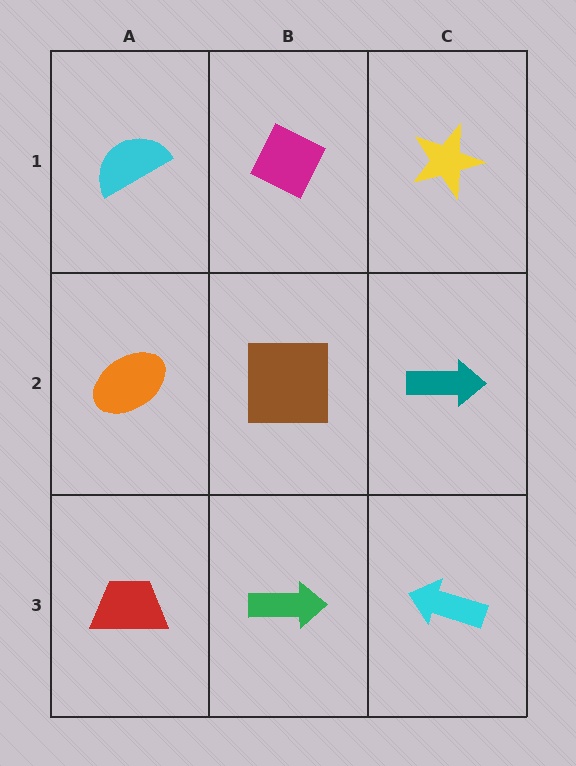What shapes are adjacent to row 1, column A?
An orange ellipse (row 2, column A), a magenta diamond (row 1, column B).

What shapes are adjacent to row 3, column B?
A brown square (row 2, column B), a red trapezoid (row 3, column A), a cyan arrow (row 3, column C).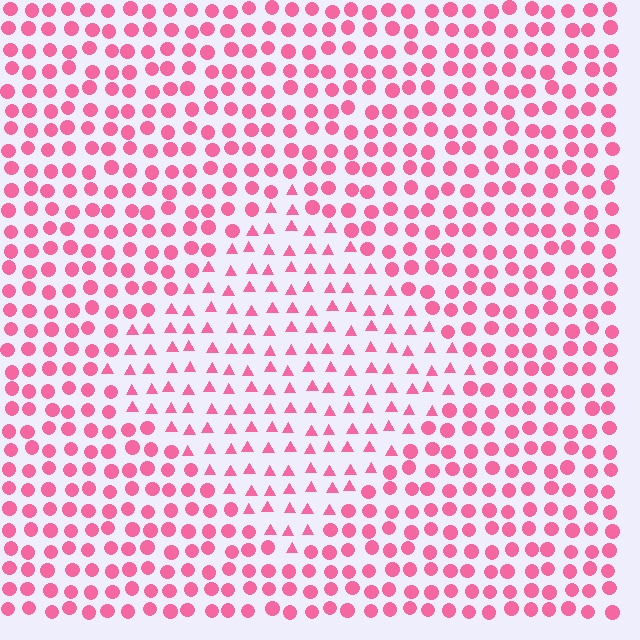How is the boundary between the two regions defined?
The boundary is defined by a change in element shape: triangles inside vs. circles outside. All elements share the same color and spacing.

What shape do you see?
I see a diamond.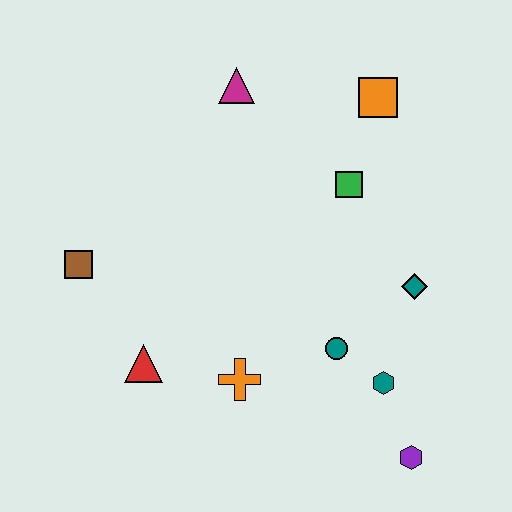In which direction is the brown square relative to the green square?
The brown square is to the left of the green square.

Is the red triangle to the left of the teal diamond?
Yes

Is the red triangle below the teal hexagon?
No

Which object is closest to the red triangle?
The orange cross is closest to the red triangle.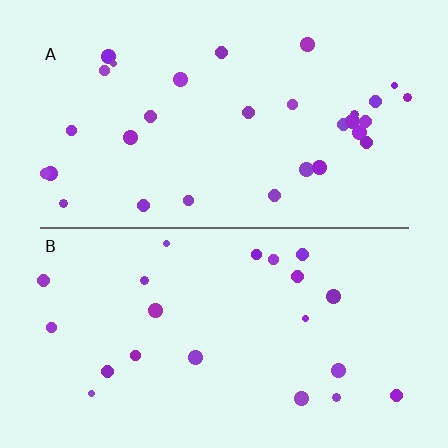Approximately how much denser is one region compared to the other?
Approximately 1.5× — region A over region B.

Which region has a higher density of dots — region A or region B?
A (the top).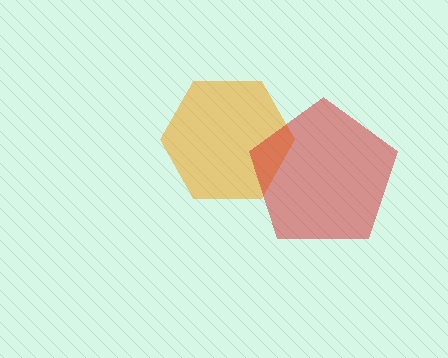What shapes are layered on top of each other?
The layered shapes are: an orange hexagon, a red pentagon.